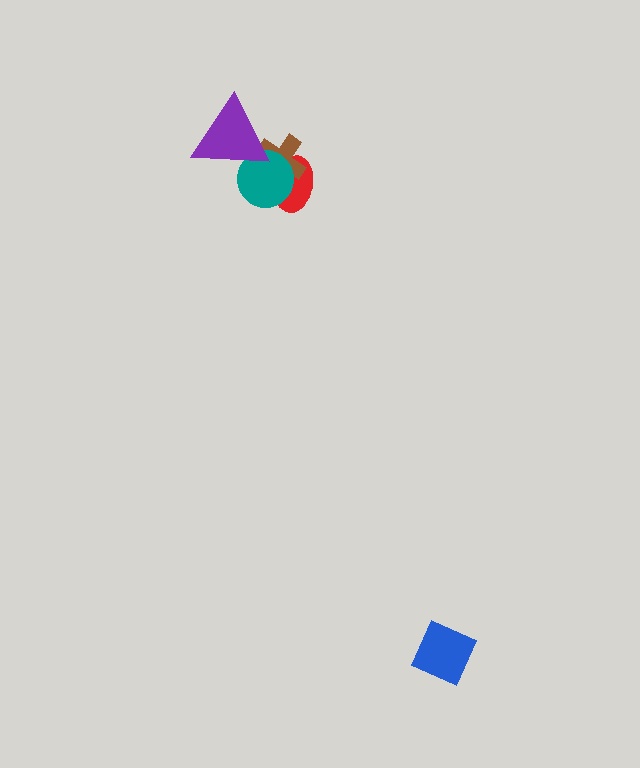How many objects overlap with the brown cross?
3 objects overlap with the brown cross.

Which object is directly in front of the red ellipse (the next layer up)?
The brown cross is directly in front of the red ellipse.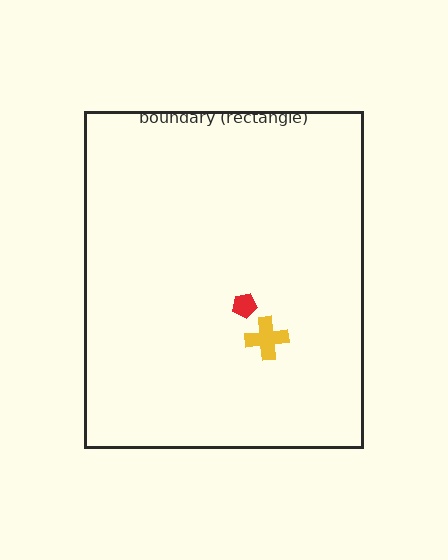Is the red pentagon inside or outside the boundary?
Inside.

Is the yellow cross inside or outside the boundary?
Inside.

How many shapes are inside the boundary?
2 inside, 0 outside.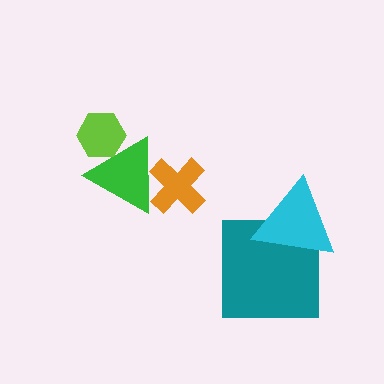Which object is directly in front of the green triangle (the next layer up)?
The orange cross is directly in front of the green triangle.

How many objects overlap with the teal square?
1 object overlaps with the teal square.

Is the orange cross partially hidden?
No, no other shape covers it.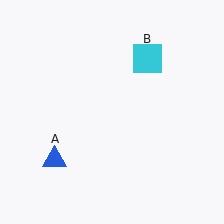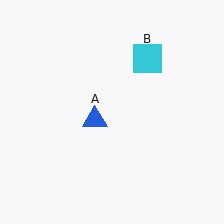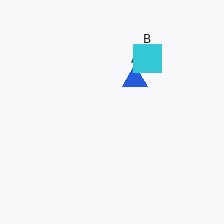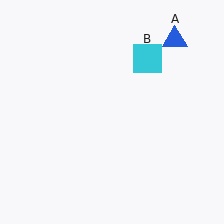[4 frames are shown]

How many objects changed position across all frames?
1 object changed position: blue triangle (object A).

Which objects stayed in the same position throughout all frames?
Cyan square (object B) remained stationary.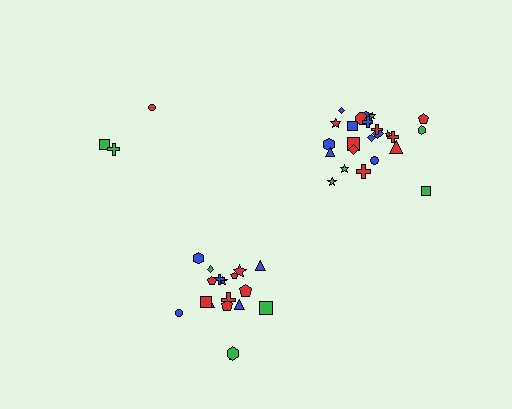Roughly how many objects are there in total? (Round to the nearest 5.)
Roughly 45 objects in total.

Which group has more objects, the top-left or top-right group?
The top-right group.